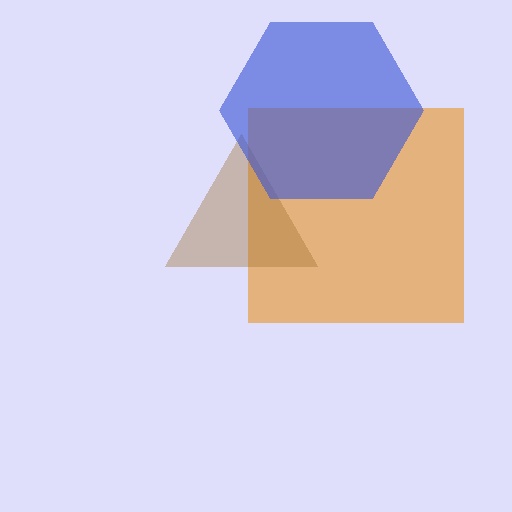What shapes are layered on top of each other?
The layered shapes are: an orange square, a brown triangle, a blue hexagon.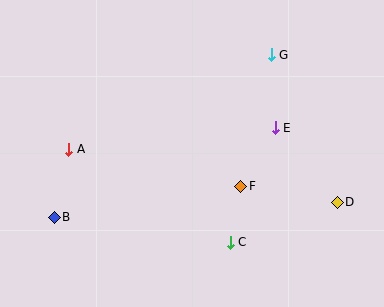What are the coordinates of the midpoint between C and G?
The midpoint between C and G is at (251, 149).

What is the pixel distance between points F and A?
The distance between F and A is 176 pixels.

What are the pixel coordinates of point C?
Point C is at (230, 242).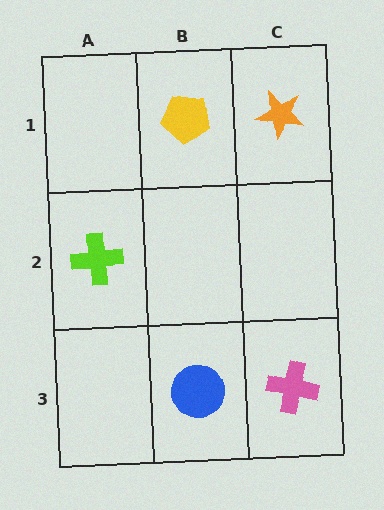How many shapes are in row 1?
2 shapes.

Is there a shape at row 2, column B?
No, that cell is empty.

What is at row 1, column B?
A yellow pentagon.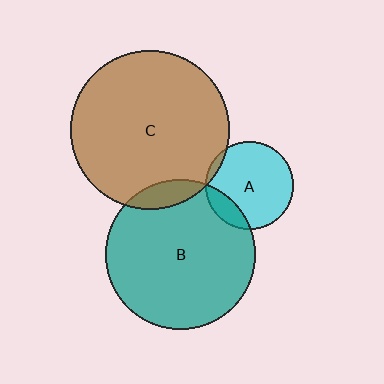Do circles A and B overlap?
Yes.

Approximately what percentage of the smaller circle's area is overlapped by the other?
Approximately 15%.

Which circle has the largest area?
Circle C (brown).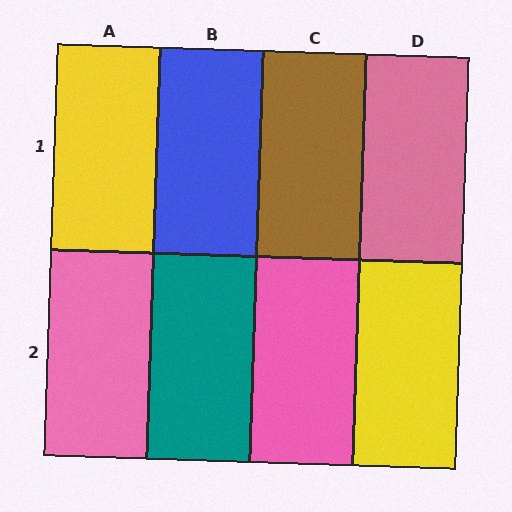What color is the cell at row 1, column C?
Brown.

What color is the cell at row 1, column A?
Yellow.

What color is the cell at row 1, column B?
Blue.